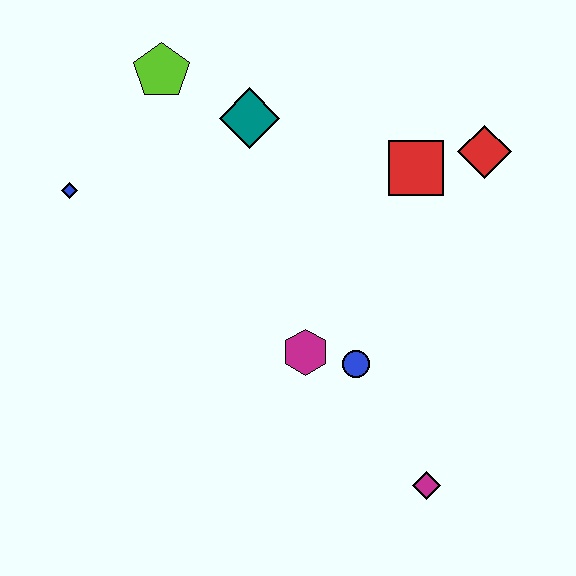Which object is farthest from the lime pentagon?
The magenta diamond is farthest from the lime pentagon.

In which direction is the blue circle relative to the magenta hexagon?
The blue circle is to the right of the magenta hexagon.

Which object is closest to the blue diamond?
The lime pentagon is closest to the blue diamond.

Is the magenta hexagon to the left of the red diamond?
Yes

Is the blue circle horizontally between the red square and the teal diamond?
Yes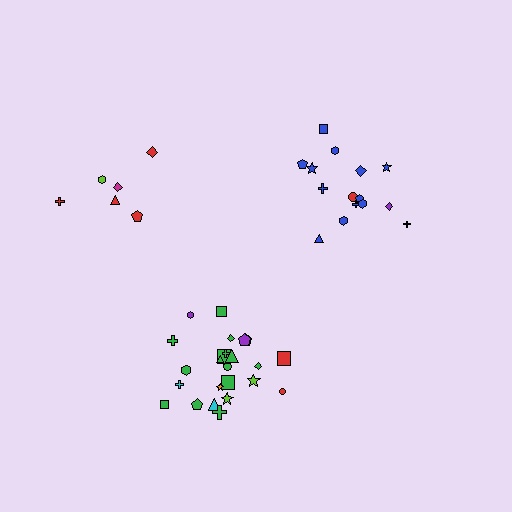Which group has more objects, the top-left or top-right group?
The top-right group.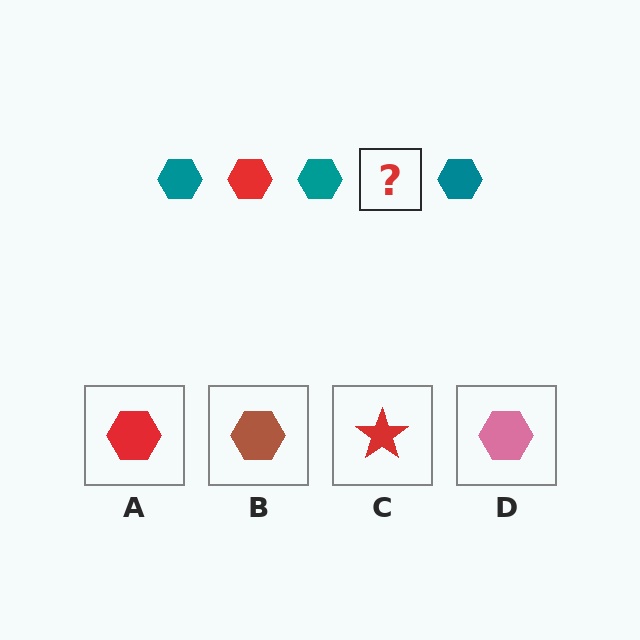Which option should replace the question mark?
Option A.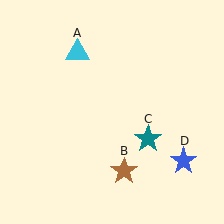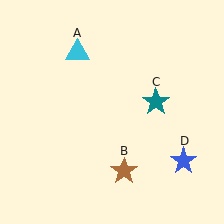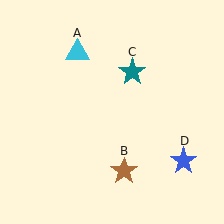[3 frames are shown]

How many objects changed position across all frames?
1 object changed position: teal star (object C).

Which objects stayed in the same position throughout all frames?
Cyan triangle (object A) and brown star (object B) and blue star (object D) remained stationary.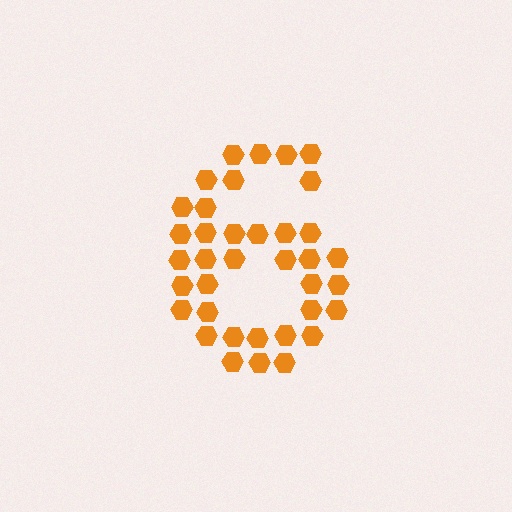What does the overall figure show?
The overall figure shows the digit 6.